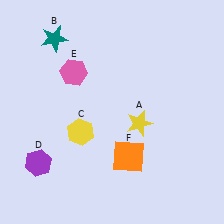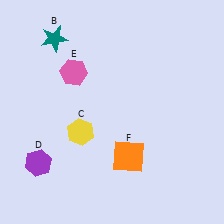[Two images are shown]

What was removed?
The yellow star (A) was removed in Image 2.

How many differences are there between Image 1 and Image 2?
There is 1 difference between the two images.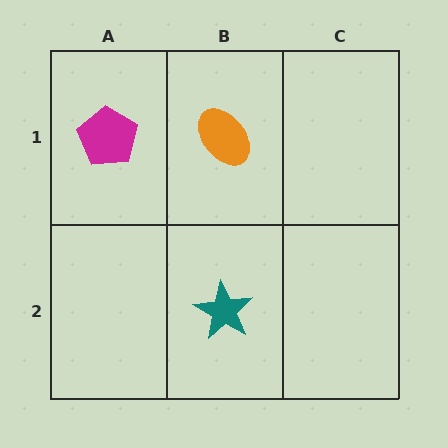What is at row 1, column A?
A magenta pentagon.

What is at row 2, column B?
A teal star.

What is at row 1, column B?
An orange ellipse.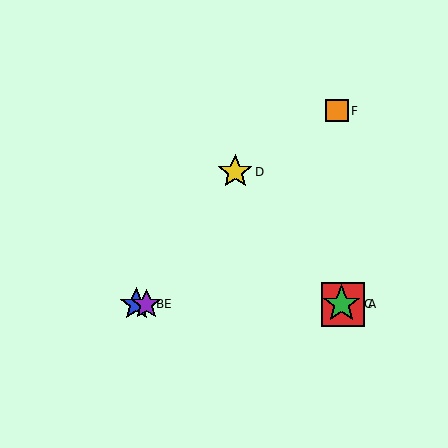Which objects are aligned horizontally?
Objects A, B, C, E are aligned horizontally.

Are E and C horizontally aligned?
Yes, both are at y≈304.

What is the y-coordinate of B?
Object B is at y≈304.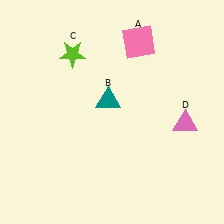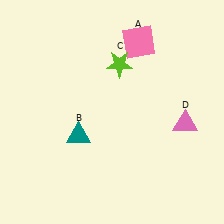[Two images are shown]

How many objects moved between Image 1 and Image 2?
2 objects moved between the two images.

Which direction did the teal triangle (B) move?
The teal triangle (B) moved down.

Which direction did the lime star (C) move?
The lime star (C) moved right.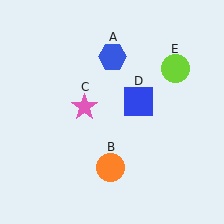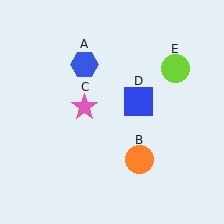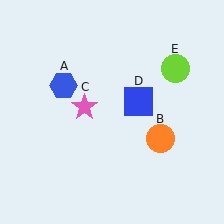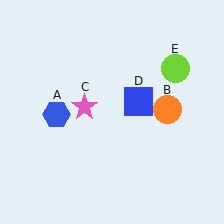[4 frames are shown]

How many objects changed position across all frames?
2 objects changed position: blue hexagon (object A), orange circle (object B).